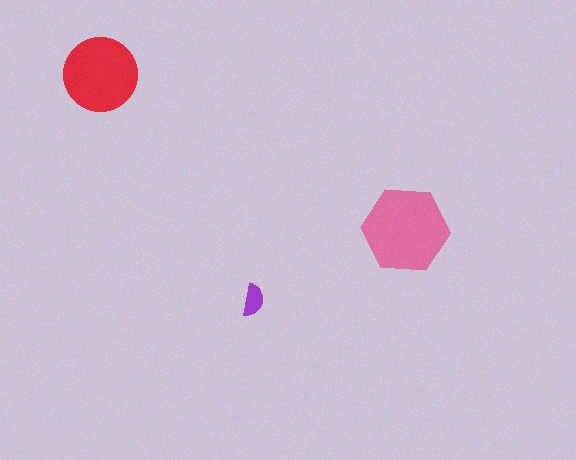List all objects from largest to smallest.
The pink hexagon, the red circle, the purple semicircle.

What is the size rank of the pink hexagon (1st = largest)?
1st.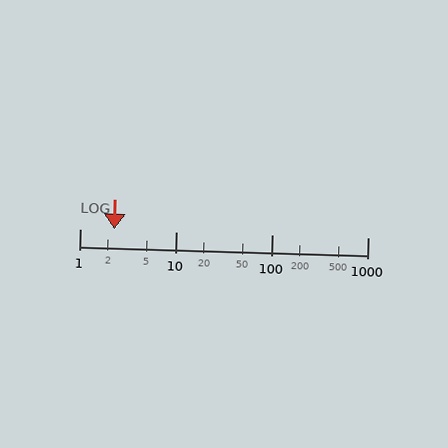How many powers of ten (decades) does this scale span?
The scale spans 3 decades, from 1 to 1000.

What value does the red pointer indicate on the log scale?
The pointer indicates approximately 2.3.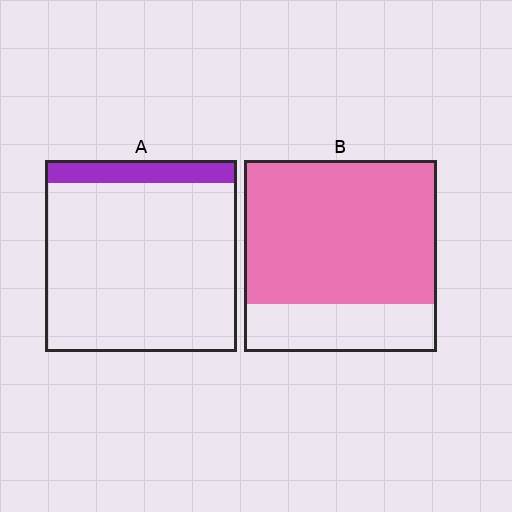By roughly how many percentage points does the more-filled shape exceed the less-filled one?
By roughly 65 percentage points (B over A).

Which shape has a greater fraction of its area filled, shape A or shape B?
Shape B.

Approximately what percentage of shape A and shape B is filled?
A is approximately 10% and B is approximately 75%.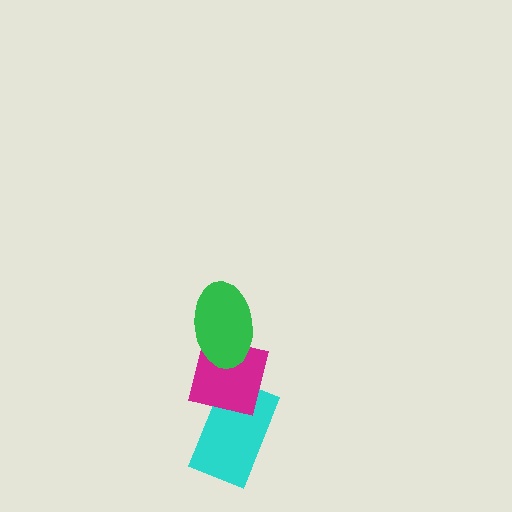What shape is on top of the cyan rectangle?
The magenta square is on top of the cyan rectangle.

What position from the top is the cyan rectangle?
The cyan rectangle is 3rd from the top.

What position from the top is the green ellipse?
The green ellipse is 1st from the top.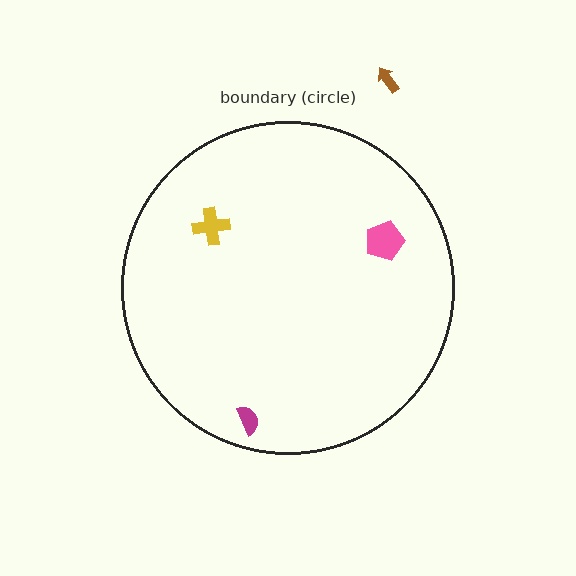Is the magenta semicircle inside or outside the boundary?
Inside.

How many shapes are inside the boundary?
3 inside, 1 outside.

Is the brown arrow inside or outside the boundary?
Outside.